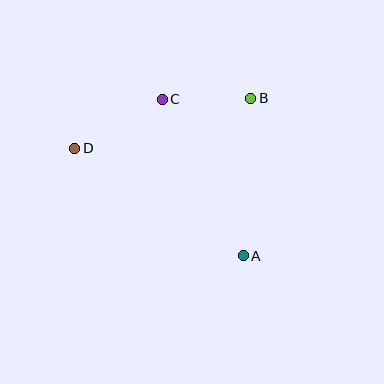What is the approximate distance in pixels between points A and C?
The distance between A and C is approximately 176 pixels.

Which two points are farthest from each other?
Points A and D are farthest from each other.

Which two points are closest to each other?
Points B and C are closest to each other.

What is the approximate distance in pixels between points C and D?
The distance between C and D is approximately 100 pixels.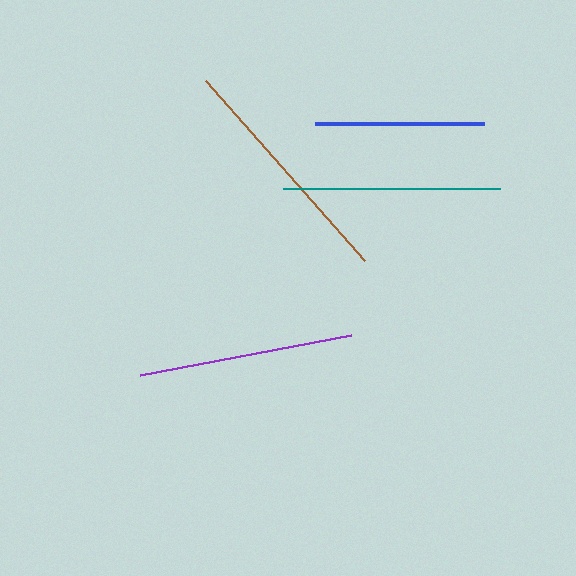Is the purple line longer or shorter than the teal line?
The teal line is longer than the purple line.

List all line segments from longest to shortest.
From longest to shortest: brown, teal, purple, blue.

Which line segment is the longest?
The brown line is the longest at approximately 241 pixels.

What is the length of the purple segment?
The purple segment is approximately 215 pixels long.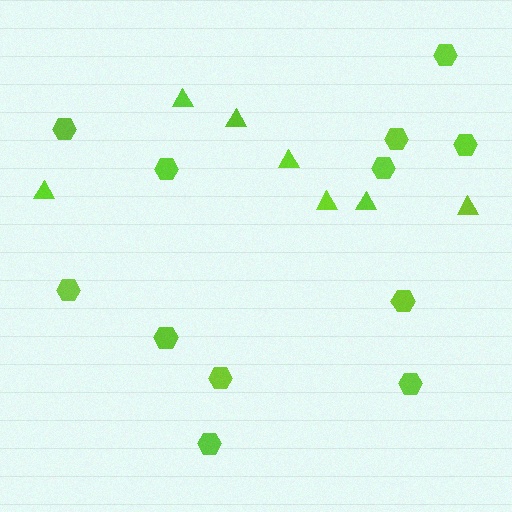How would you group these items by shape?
There are 2 groups: one group of triangles (7) and one group of hexagons (12).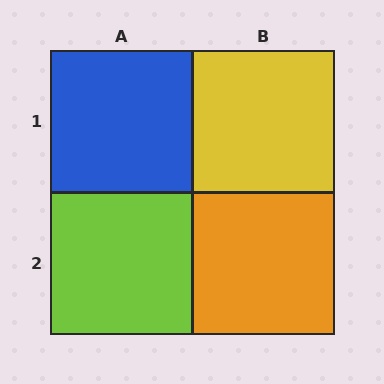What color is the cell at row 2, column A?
Lime.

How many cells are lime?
1 cell is lime.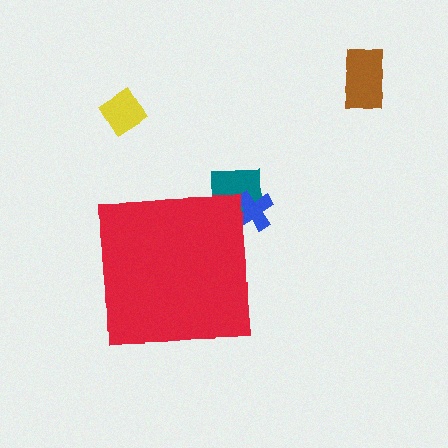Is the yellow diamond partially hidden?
No, the yellow diamond is fully visible.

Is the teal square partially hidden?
Yes, the teal square is partially hidden behind the red square.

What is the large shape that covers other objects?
A red square.